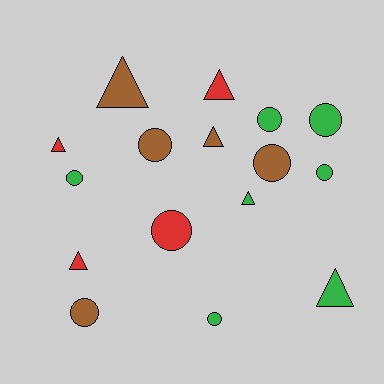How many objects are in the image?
There are 16 objects.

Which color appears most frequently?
Green, with 7 objects.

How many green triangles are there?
There are 2 green triangles.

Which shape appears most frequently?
Circle, with 9 objects.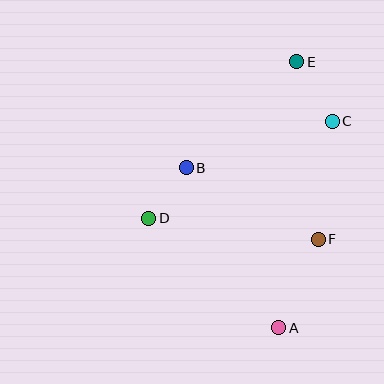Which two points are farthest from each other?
Points A and E are farthest from each other.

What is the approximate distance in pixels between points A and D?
The distance between A and D is approximately 170 pixels.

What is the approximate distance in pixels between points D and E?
The distance between D and E is approximately 215 pixels.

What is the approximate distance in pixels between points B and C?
The distance between B and C is approximately 153 pixels.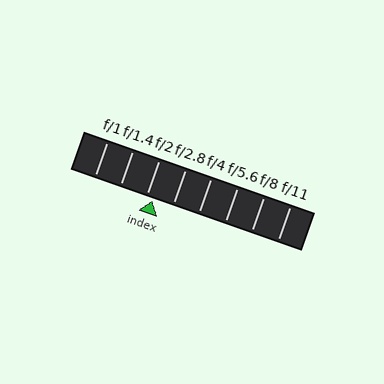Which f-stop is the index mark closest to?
The index mark is closest to f/2.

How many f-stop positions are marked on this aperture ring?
There are 8 f-stop positions marked.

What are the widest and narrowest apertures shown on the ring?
The widest aperture shown is f/1 and the narrowest is f/11.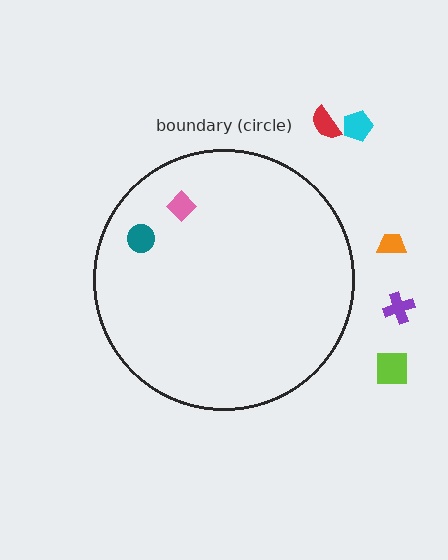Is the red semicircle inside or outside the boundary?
Outside.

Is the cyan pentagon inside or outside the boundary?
Outside.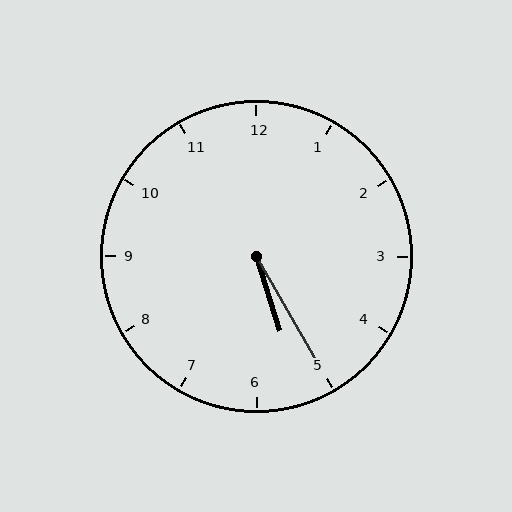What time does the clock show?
5:25.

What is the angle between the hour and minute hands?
Approximately 12 degrees.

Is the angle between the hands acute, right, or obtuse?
It is acute.